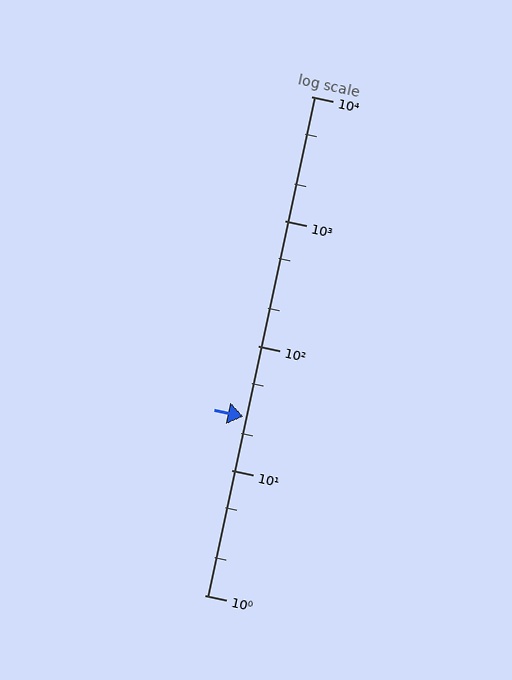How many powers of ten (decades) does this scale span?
The scale spans 4 decades, from 1 to 10000.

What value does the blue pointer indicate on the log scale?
The pointer indicates approximately 27.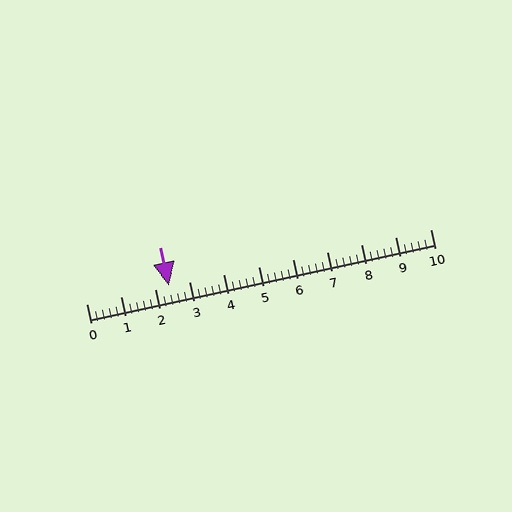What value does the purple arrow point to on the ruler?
The purple arrow points to approximately 2.4.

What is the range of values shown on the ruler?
The ruler shows values from 0 to 10.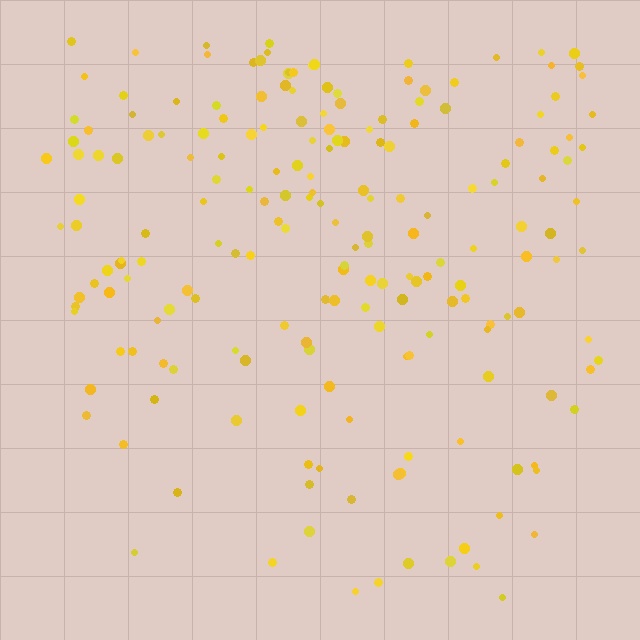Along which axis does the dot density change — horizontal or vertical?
Vertical.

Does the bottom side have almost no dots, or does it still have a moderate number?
Still a moderate number, just noticeably fewer than the top.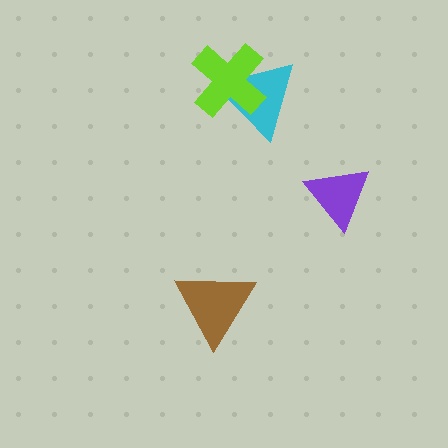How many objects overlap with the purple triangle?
0 objects overlap with the purple triangle.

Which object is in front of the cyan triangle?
The lime cross is in front of the cyan triangle.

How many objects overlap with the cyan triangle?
1 object overlaps with the cyan triangle.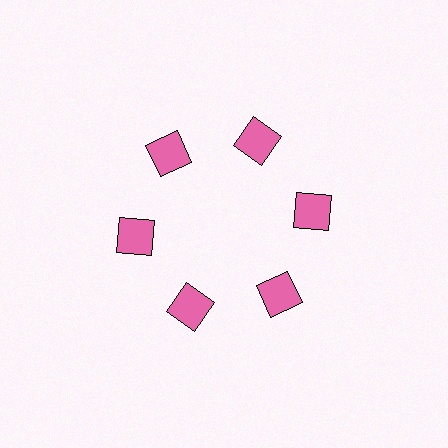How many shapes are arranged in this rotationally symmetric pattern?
There are 6 shapes, arranged in 6 groups of 1.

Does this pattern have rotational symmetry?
Yes, this pattern has 6-fold rotational symmetry. It looks the same after rotating 60 degrees around the center.